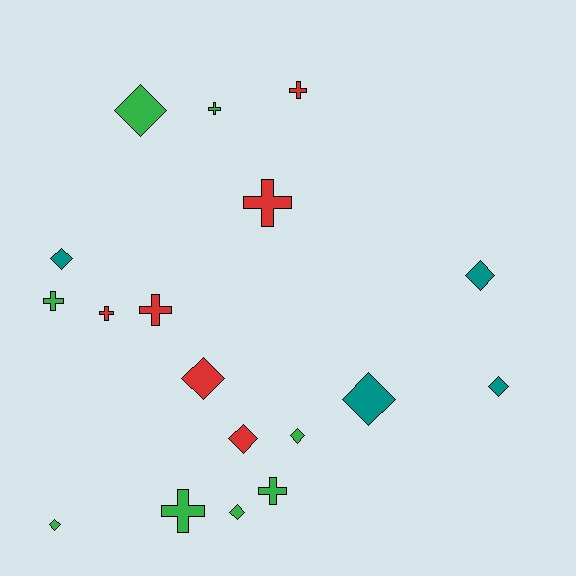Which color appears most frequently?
Green, with 8 objects.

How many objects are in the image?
There are 18 objects.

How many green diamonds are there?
There are 4 green diamonds.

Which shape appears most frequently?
Diamond, with 10 objects.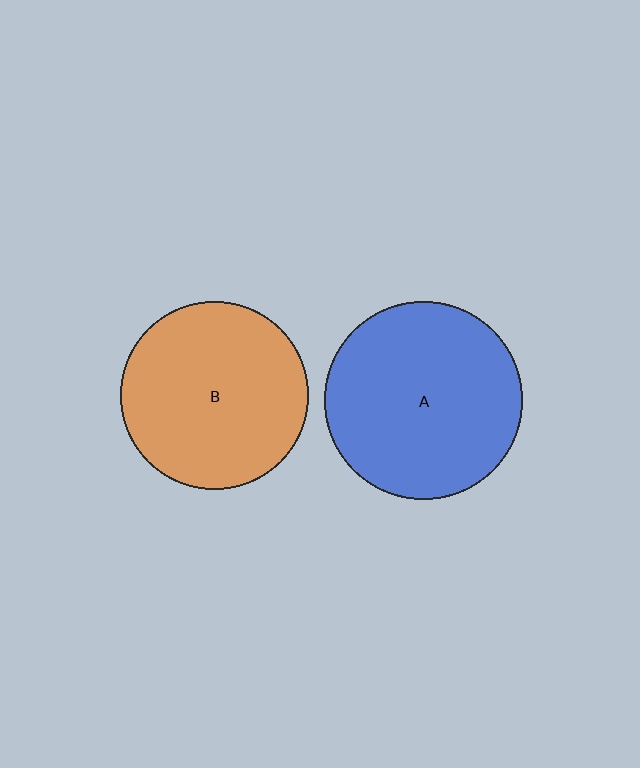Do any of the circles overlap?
No, none of the circles overlap.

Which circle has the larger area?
Circle A (blue).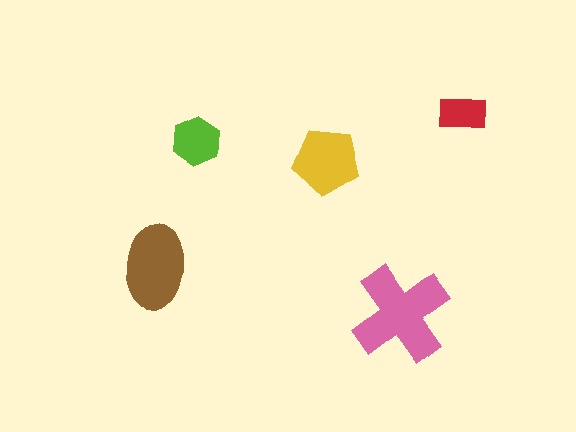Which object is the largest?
The pink cross.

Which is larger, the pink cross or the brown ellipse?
The pink cross.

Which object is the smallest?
The red rectangle.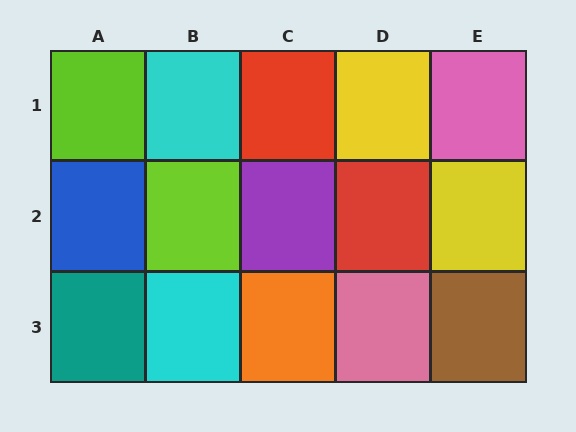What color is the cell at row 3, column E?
Brown.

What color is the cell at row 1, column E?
Pink.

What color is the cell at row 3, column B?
Cyan.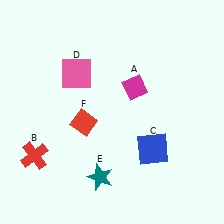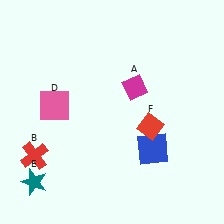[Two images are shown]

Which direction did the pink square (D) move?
The pink square (D) moved down.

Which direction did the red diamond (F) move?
The red diamond (F) moved right.